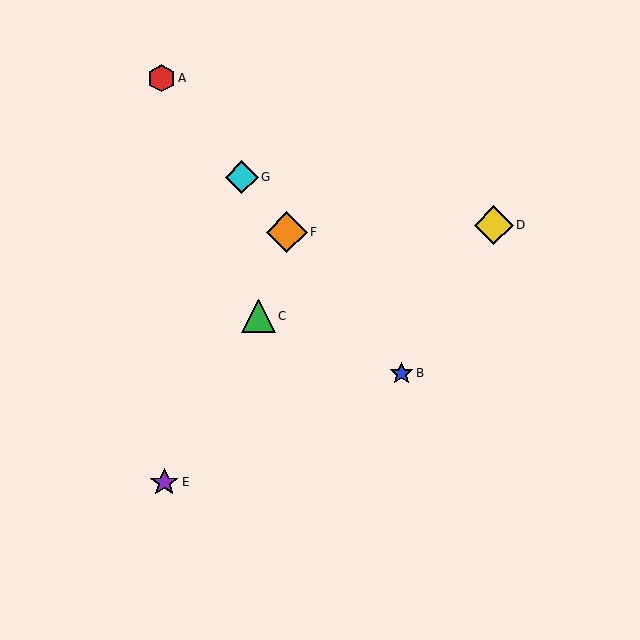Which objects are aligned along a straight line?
Objects A, B, F, G are aligned along a straight line.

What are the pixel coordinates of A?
Object A is at (162, 78).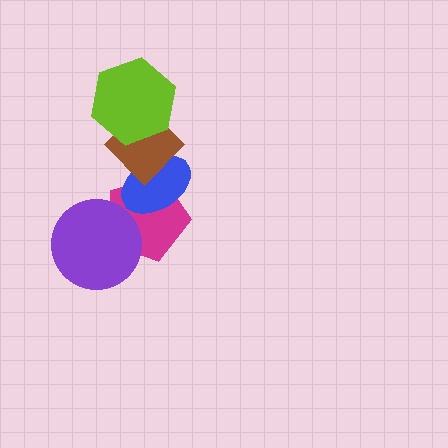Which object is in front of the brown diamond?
The lime hexagon is in front of the brown diamond.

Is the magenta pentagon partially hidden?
Yes, it is partially covered by another shape.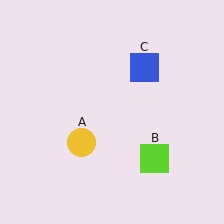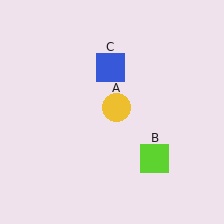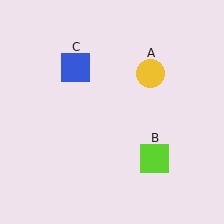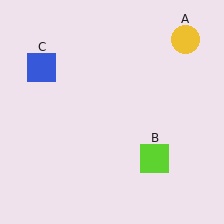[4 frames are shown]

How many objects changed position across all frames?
2 objects changed position: yellow circle (object A), blue square (object C).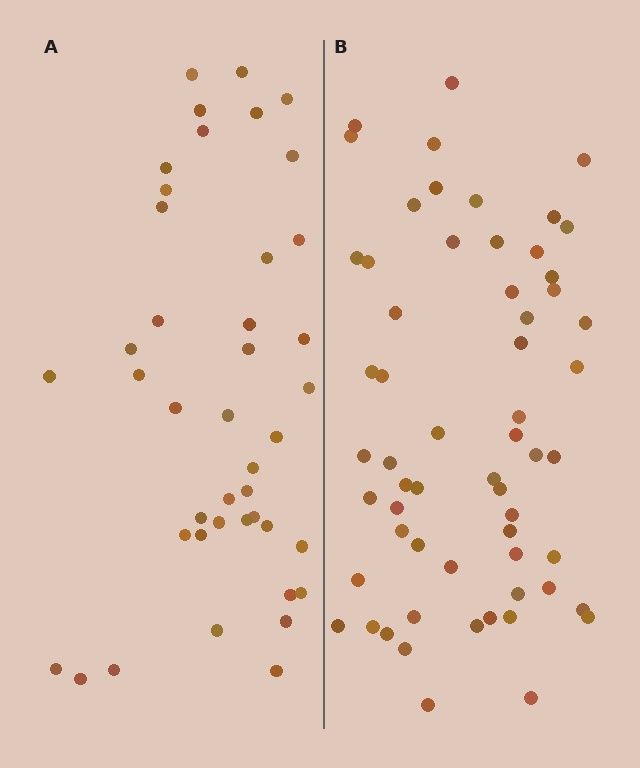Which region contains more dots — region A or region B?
Region B (the right region) has more dots.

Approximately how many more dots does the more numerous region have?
Region B has approximately 20 more dots than region A.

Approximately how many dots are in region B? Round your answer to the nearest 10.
About 60 dots.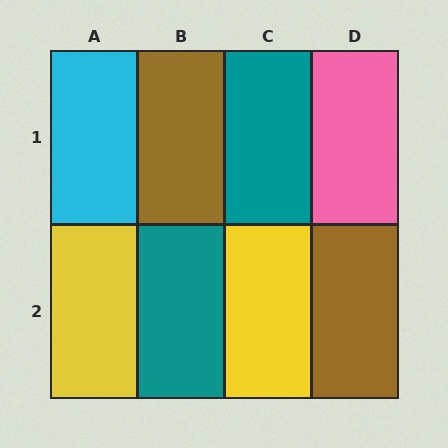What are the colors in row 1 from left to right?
Cyan, brown, teal, pink.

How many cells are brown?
2 cells are brown.